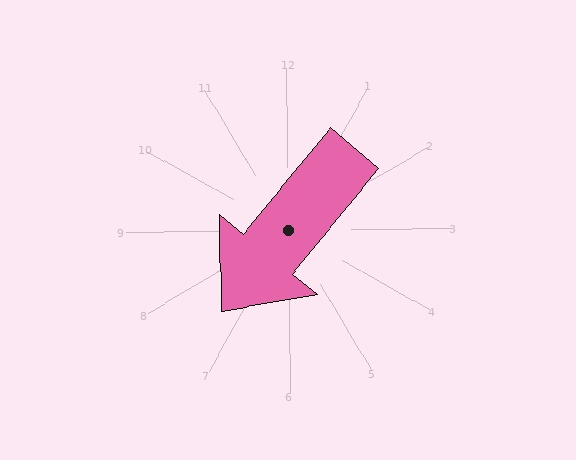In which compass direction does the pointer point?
Southwest.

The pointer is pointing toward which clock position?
Roughly 7 o'clock.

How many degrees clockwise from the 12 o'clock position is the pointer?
Approximately 220 degrees.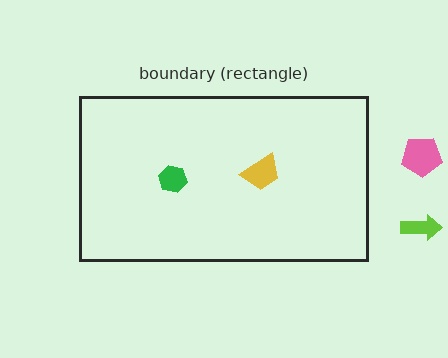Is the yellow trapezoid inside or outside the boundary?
Inside.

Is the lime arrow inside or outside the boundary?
Outside.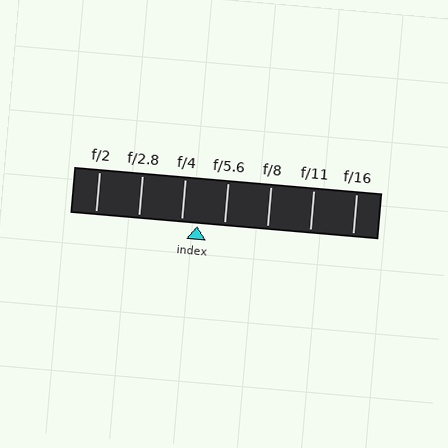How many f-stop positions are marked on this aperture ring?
There are 7 f-stop positions marked.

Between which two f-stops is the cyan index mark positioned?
The index mark is between f/4 and f/5.6.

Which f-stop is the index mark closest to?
The index mark is closest to f/4.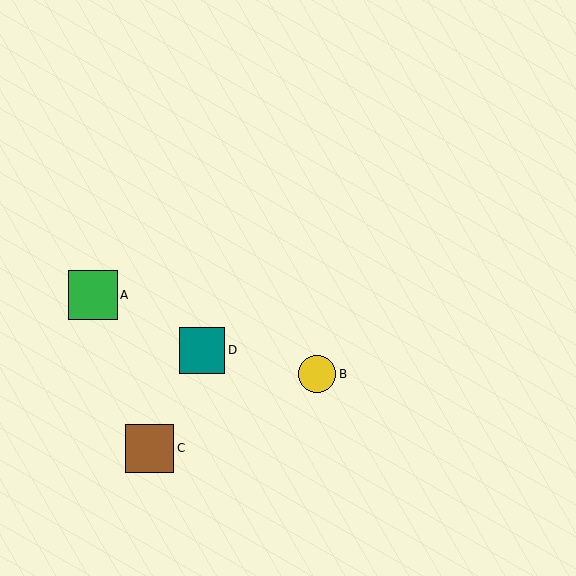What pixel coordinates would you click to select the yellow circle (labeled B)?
Click at (317, 374) to select the yellow circle B.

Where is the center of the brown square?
The center of the brown square is at (150, 448).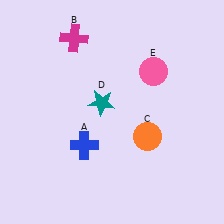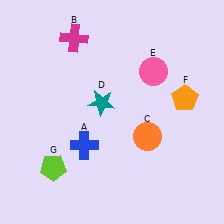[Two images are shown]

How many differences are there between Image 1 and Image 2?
There are 2 differences between the two images.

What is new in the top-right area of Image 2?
An orange pentagon (F) was added in the top-right area of Image 2.